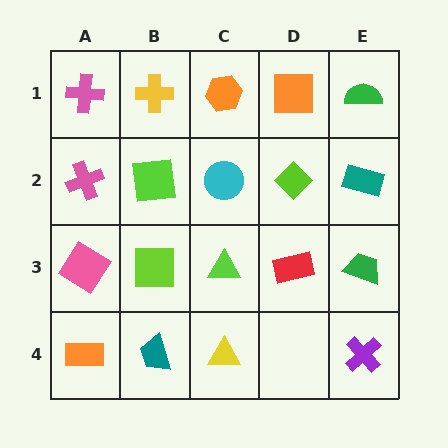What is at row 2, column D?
A lime diamond.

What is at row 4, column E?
A purple cross.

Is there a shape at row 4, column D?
No, that cell is empty.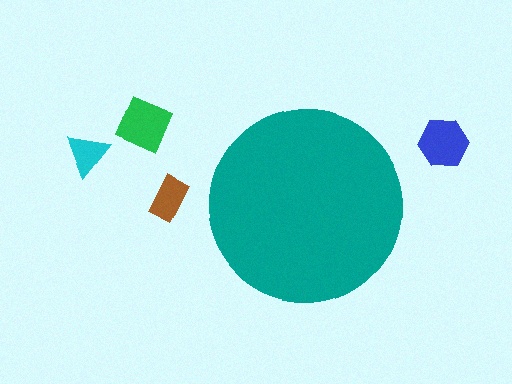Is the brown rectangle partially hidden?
No, the brown rectangle is fully visible.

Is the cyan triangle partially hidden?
No, the cyan triangle is fully visible.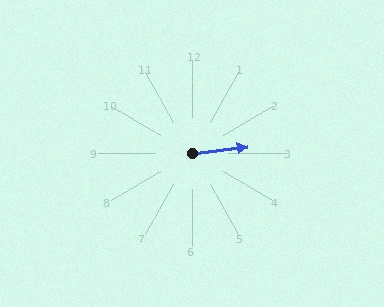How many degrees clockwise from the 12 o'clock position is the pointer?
Approximately 83 degrees.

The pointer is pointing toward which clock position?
Roughly 3 o'clock.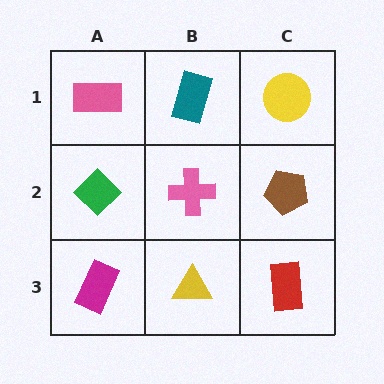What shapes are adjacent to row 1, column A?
A green diamond (row 2, column A), a teal rectangle (row 1, column B).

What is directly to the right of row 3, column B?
A red rectangle.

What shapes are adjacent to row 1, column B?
A pink cross (row 2, column B), a pink rectangle (row 1, column A), a yellow circle (row 1, column C).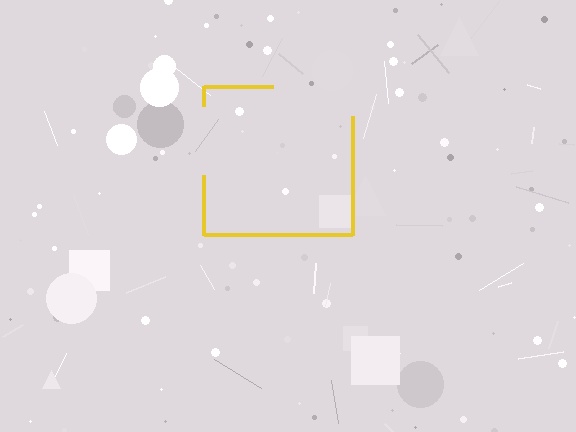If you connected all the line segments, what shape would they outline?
They would outline a square.